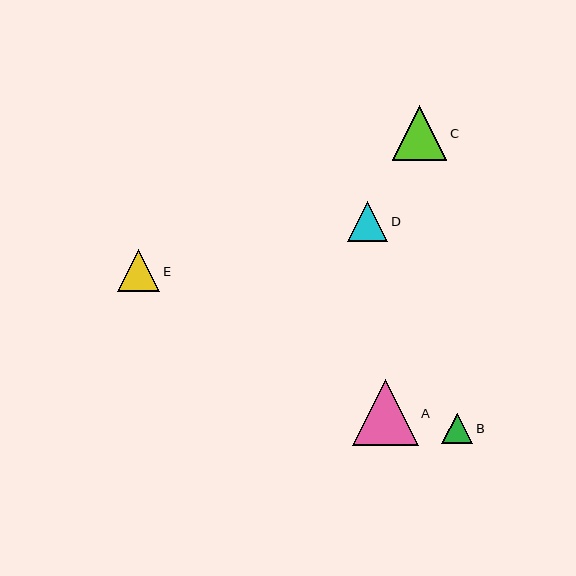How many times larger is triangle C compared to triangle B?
Triangle C is approximately 1.8 times the size of triangle B.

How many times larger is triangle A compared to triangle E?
Triangle A is approximately 1.6 times the size of triangle E.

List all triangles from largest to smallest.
From largest to smallest: A, C, E, D, B.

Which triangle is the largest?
Triangle A is the largest with a size of approximately 66 pixels.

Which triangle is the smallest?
Triangle B is the smallest with a size of approximately 31 pixels.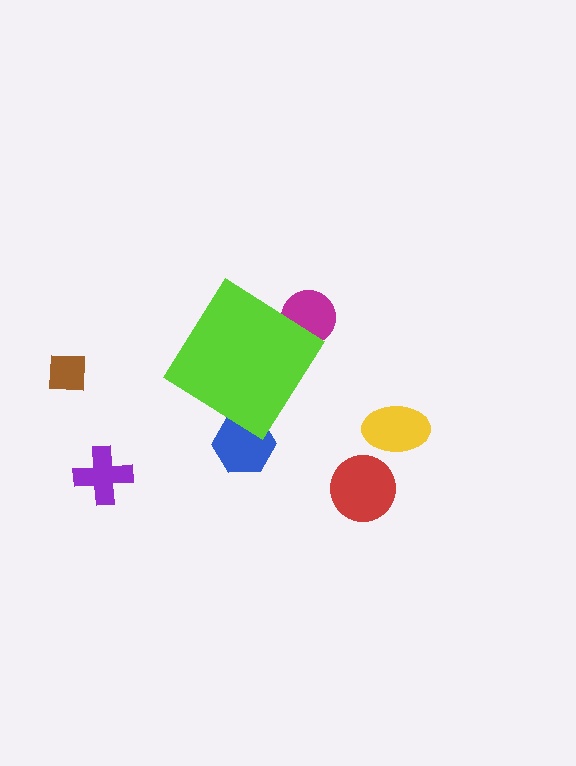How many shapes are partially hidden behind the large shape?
2 shapes are partially hidden.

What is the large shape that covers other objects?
A lime diamond.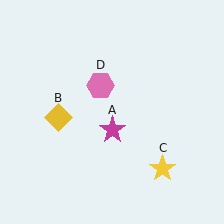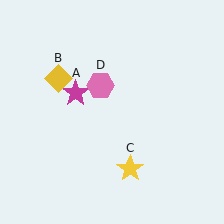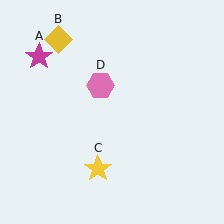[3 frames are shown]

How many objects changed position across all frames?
3 objects changed position: magenta star (object A), yellow diamond (object B), yellow star (object C).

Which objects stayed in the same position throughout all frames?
Pink hexagon (object D) remained stationary.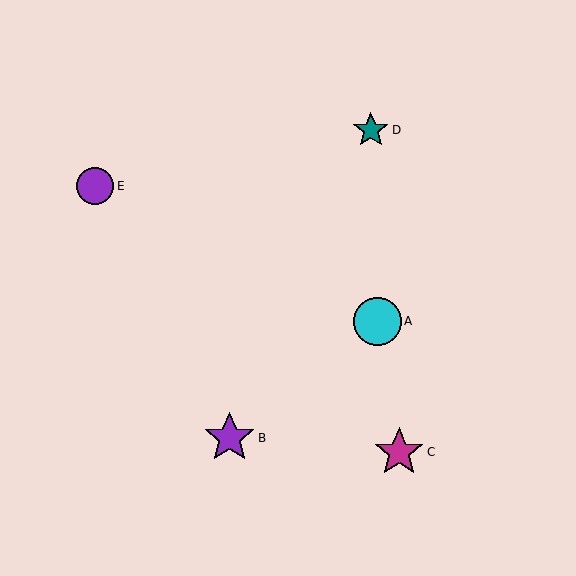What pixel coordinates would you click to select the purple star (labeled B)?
Click at (229, 438) to select the purple star B.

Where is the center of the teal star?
The center of the teal star is at (371, 130).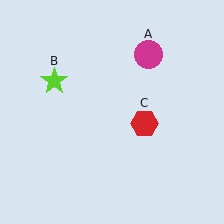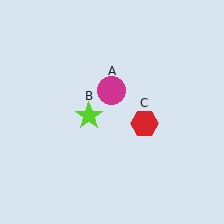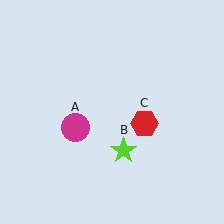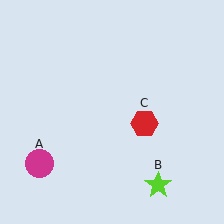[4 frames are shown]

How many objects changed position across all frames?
2 objects changed position: magenta circle (object A), lime star (object B).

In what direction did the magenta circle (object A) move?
The magenta circle (object A) moved down and to the left.